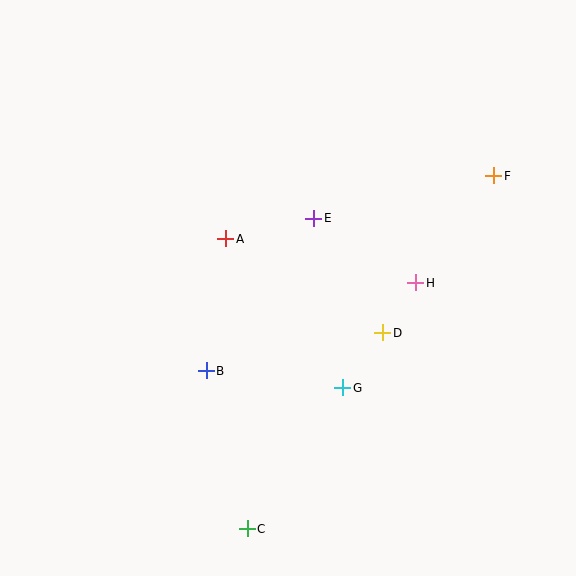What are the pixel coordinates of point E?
Point E is at (314, 218).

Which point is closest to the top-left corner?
Point A is closest to the top-left corner.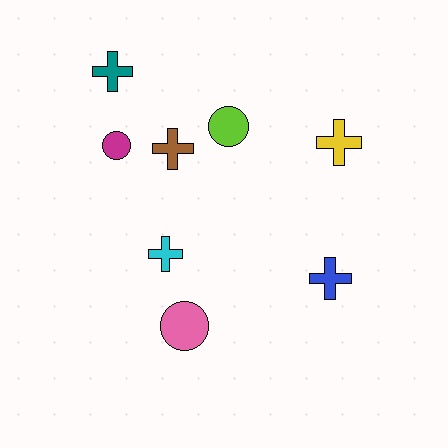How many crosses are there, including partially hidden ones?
There are 5 crosses.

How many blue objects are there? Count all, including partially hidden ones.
There is 1 blue object.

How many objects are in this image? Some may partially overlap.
There are 8 objects.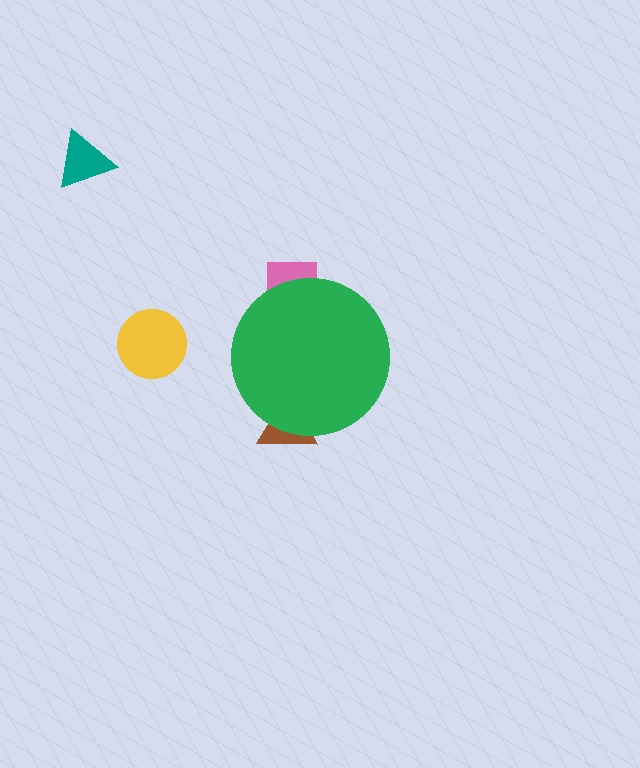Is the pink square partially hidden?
Yes, the pink square is partially hidden behind the green circle.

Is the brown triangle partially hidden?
Yes, the brown triangle is partially hidden behind the green circle.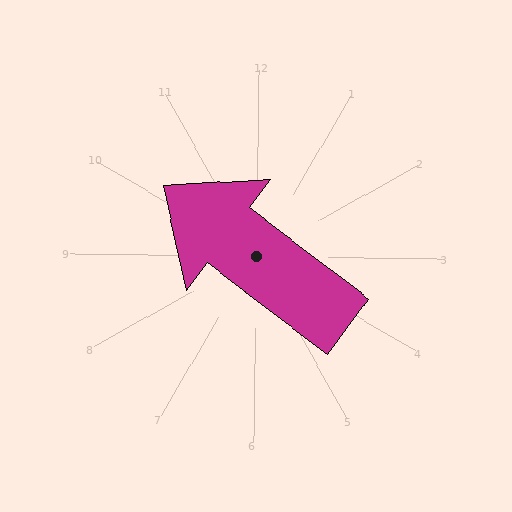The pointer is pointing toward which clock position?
Roughly 10 o'clock.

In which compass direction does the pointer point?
Northwest.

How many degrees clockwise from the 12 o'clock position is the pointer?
Approximately 307 degrees.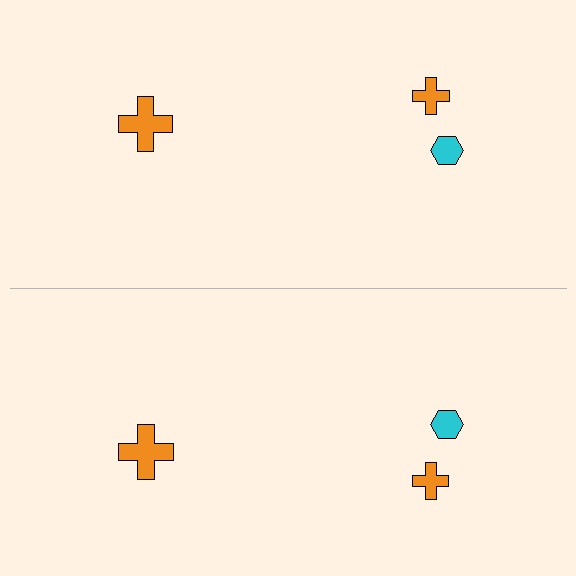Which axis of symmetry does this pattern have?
The pattern has a horizontal axis of symmetry running through the center of the image.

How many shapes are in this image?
There are 6 shapes in this image.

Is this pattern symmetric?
Yes, this pattern has bilateral (reflection) symmetry.